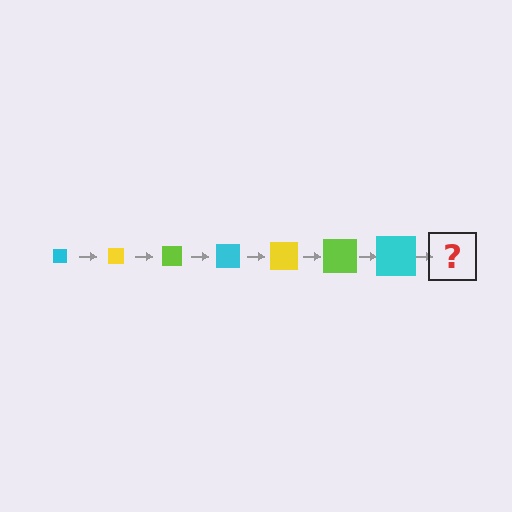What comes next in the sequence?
The next element should be a yellow square, larger than the previous one.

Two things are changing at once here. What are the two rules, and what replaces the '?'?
The two rules are that the square grows larger each step and the color cycles through cyan, yellow, and lime. The '?' should be a yellow square, larger than the previous one.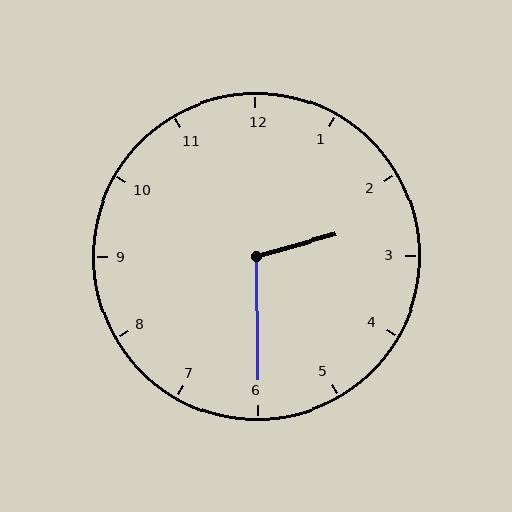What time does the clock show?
2:30.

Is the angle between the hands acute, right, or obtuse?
It is obtuse.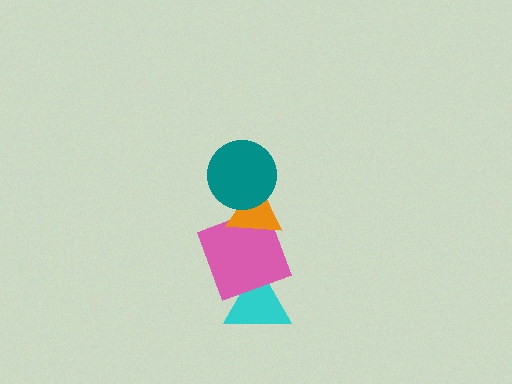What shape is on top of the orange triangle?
The teal circle is on top of the orange triangle.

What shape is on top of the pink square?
The orange triangle is on top of the pink square.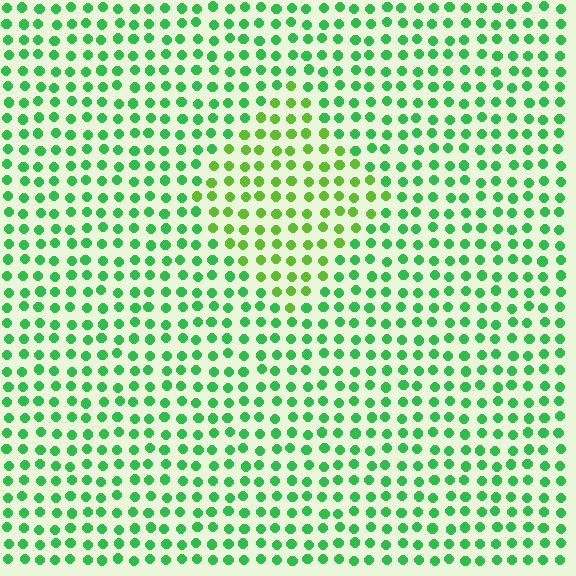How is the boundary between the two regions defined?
The boundary is defined purely by a slight shift in hue (about 33 degrees). Spacing, size, and orientation are identical on both sides.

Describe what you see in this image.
The image is filled with small green elements in a uniform arrangement. A diamond-shaped region is visible where the elements are tinted to a slightly different hue, forming a subtle color boundary.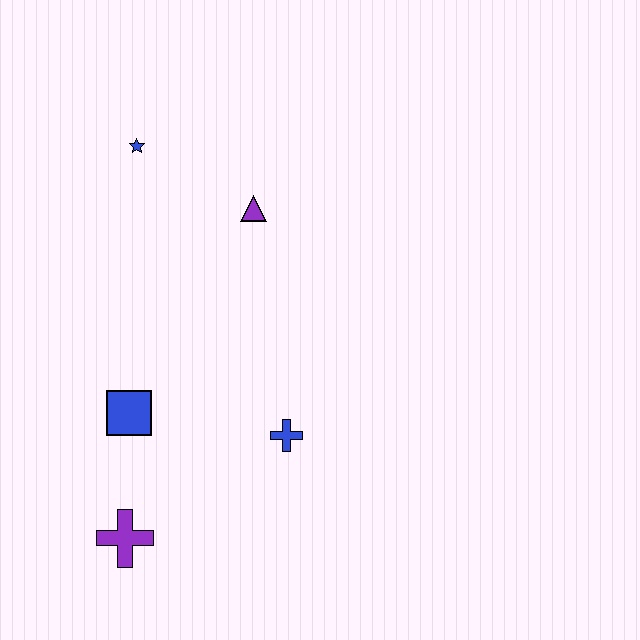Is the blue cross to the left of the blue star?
No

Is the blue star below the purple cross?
No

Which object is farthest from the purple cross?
The blue star is farthest from the purple cross.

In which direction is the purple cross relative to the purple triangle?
The purple cross is below the purple triangle.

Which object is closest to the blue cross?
The blue square is closest to the blue cross.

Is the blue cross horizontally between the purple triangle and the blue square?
No